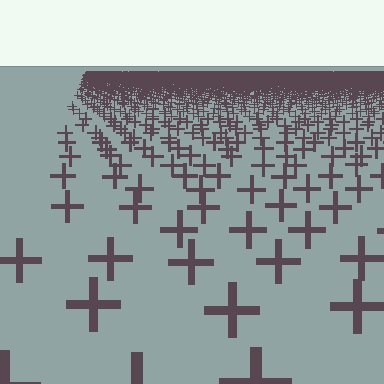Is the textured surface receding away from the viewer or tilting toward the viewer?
The surface is receding away from the viewer. Texture elements get smaller and denser toward the top.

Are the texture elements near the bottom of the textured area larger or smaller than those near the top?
Larger. Near the bottom, elements are closer to the viewer and appear at a bigger on-screen size.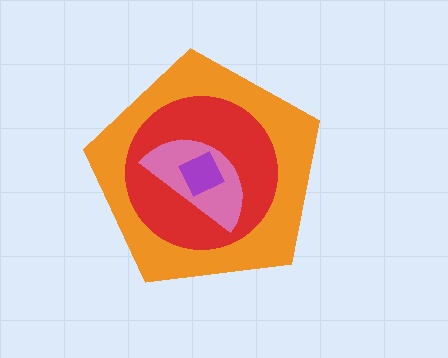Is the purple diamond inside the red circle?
Yes.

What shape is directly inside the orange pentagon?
The red circle.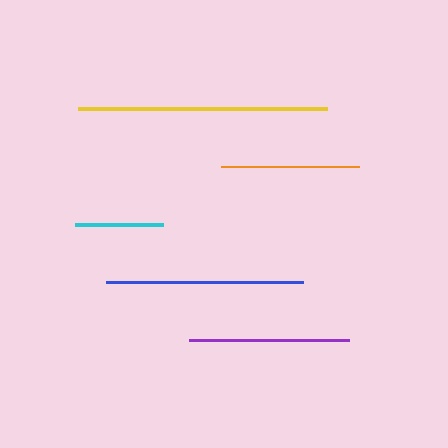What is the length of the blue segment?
The blue segment is approximately 197 pixels long.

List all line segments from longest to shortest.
From longest to shortest: yellow, blue, purple, orange, cyan.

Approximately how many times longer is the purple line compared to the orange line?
The purple line is approximately 1.2 times the length of the orange line.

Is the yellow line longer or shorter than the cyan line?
The yellow line is longer than the cyan line.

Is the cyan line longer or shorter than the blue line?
The blue line is longer than the cyan line.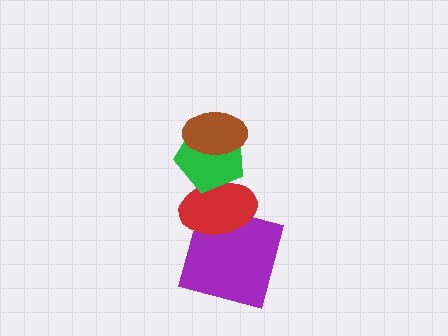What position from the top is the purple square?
The purple square is 4th from the top.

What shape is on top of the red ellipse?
The green pentagon is on top of the red ellipse.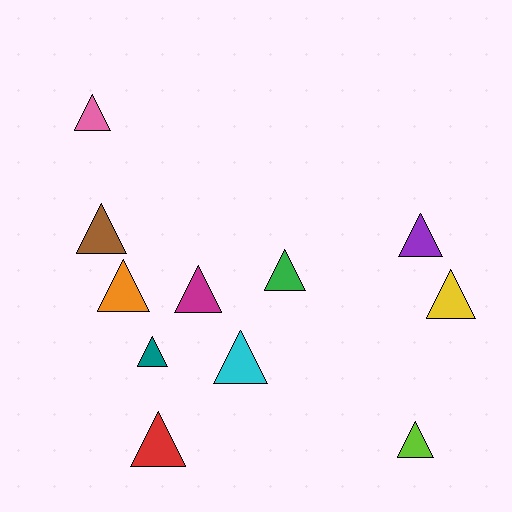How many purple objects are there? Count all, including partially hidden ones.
There is 1 purple object.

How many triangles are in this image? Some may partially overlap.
There are 11 triangles.